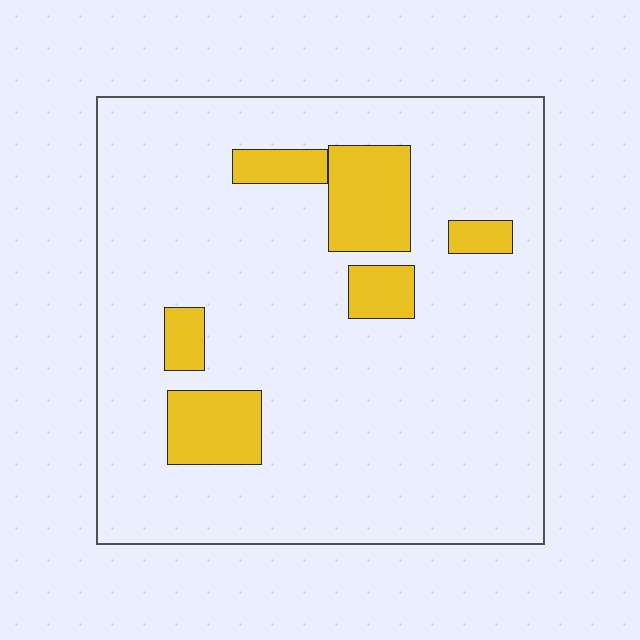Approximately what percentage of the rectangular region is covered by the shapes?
Approximately 15%.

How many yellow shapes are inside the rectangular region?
6.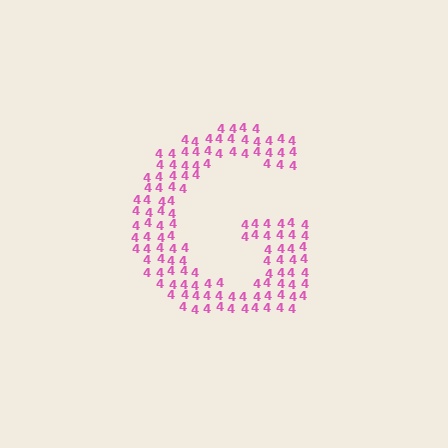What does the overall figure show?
The overall figure shows the letter G.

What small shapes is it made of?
It is made of small digit 4's.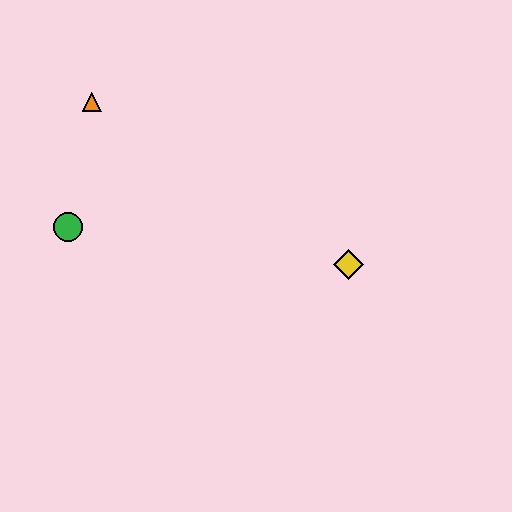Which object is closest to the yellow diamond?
The green circle is closest to the yellow diamond.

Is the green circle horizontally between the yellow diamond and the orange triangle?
No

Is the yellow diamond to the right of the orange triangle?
Yes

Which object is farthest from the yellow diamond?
The orange triangle is farthest from the yellow diamond.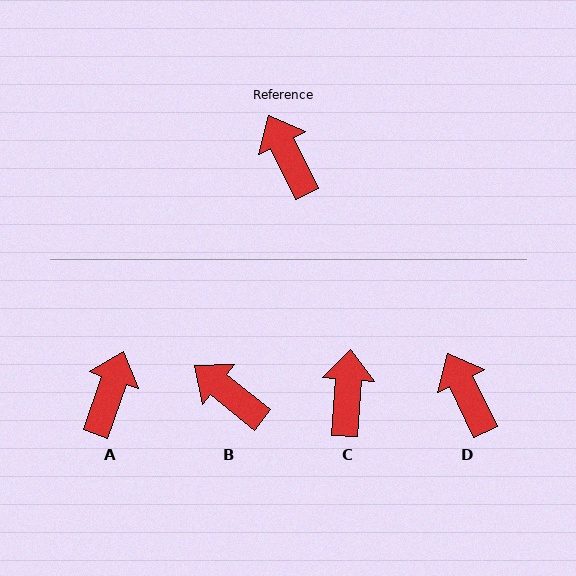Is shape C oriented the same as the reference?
No, it is off by about 30 degrees.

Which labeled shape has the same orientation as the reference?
D.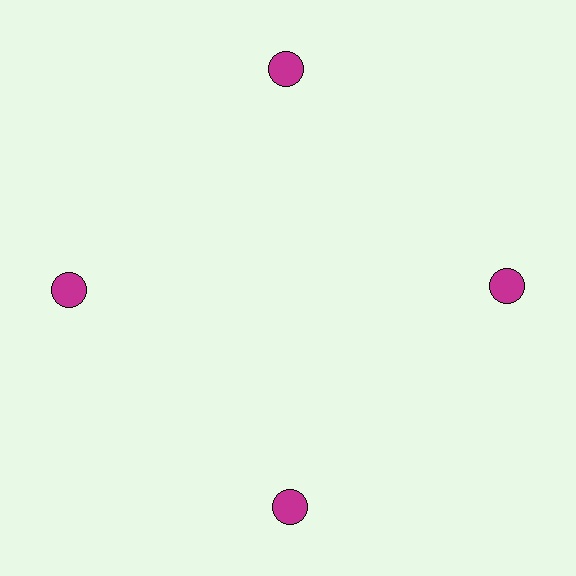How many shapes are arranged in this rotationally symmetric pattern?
There are 4 shapes, arranged in 4 groups of 1.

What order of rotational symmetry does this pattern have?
This pattern has 4-fold rotational symmetry.